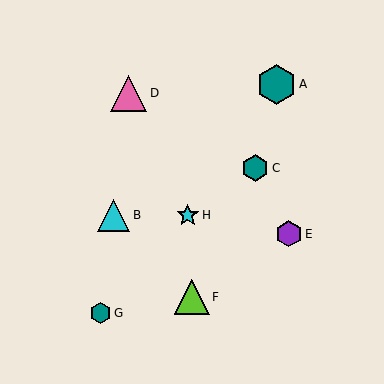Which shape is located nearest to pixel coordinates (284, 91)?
The teal hexagon (labeled A) at (276, 84) is nearest to that location.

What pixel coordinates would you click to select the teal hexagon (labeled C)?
Click at (255, 168) to select the teal hexagon C.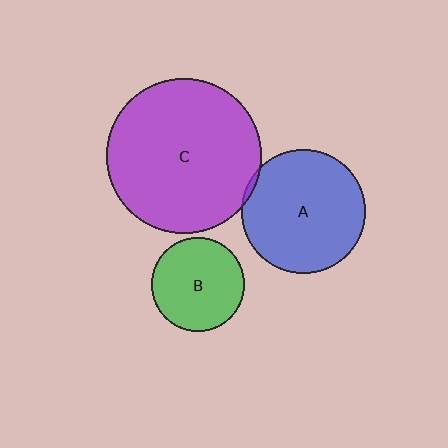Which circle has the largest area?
Circle C (purple).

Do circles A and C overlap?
Yes.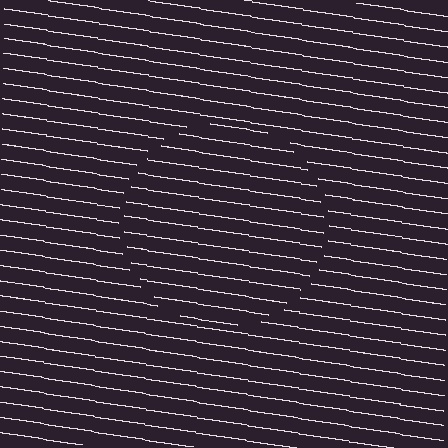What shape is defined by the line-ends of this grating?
An illusory circle. The interior of the shape contains the same grating, shifted by half a period — the contour is defined by the phase discontinuity where line-ends from the inner and outer gratings abut.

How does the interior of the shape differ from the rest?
The interior of the shape contains the same grating, shifted by half a period — the contour is defined by the phase discontinuity where line-ends from the inner and outer gratings abut.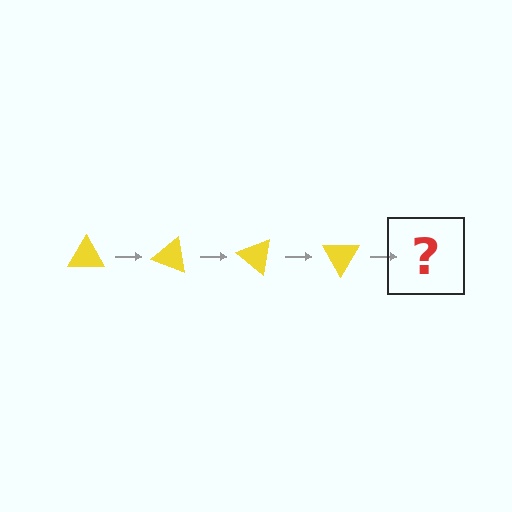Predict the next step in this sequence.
The next step is a yellow triangle rotated 80 degrees.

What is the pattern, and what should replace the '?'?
The pattern is that the triangle rotates 20 degrees each step. The '?' should be a yellow triangle rotated 80 degrees.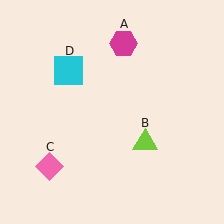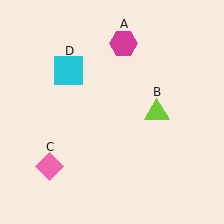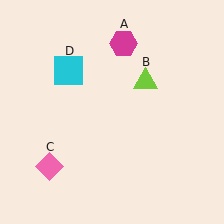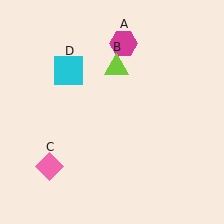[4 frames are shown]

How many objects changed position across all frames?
1 object changed position: lime triangle (object B).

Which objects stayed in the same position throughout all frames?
Magenta hexagon (object A) and pink diamond (object C) and cyan square (object D) remained stationary.